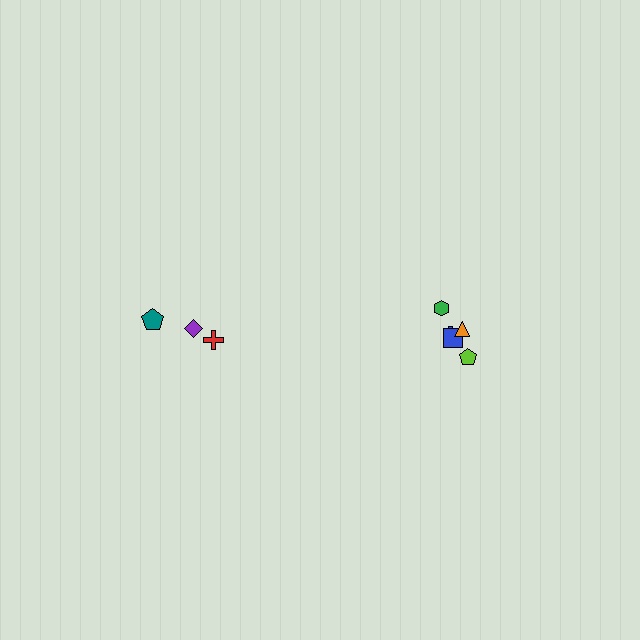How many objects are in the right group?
There are 5 objects.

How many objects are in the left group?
There are 3 objects.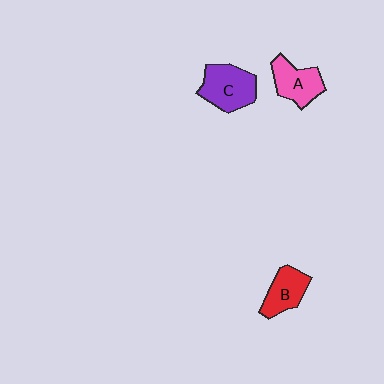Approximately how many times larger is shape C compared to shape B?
Approximately 1.3 times.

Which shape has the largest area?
Shape C (purple).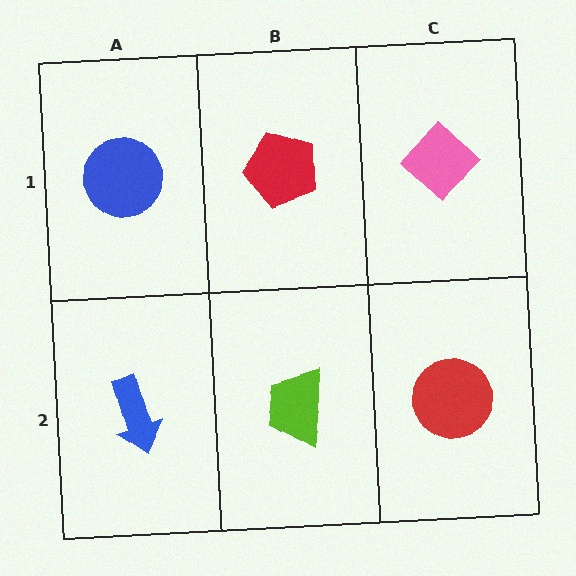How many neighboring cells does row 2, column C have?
2.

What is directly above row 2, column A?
A blue circle.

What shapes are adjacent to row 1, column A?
A blue arrow (row 2, column A), a red pentagon (row 1, column B).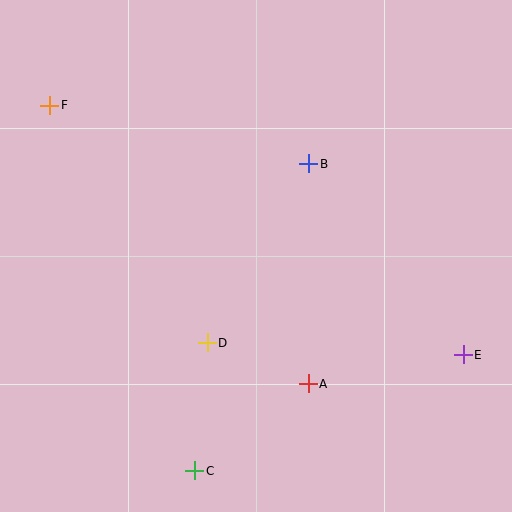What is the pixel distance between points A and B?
The distance between A and B is 220 pixels.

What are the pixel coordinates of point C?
Point C is at (195, 471).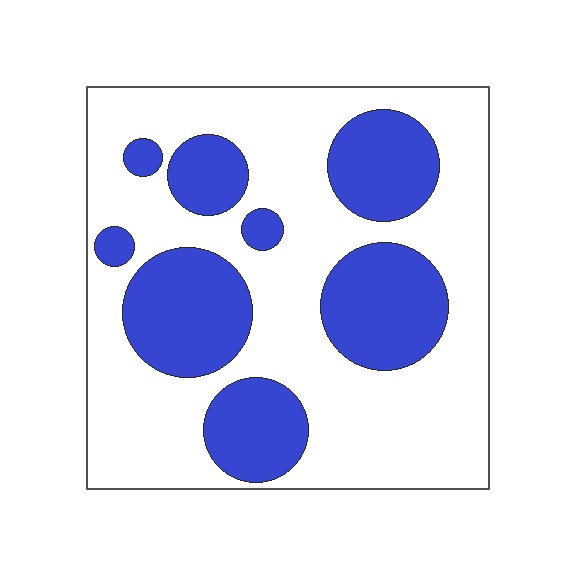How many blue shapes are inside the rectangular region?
8.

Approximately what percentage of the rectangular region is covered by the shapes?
Approximately 35%.